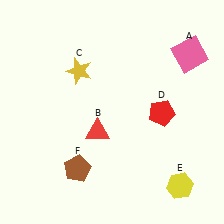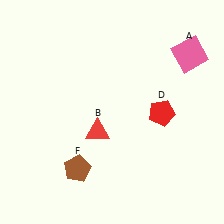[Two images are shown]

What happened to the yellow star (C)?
The yellow star (C) was removed in Image 2. It was in the top-left area of Image 1.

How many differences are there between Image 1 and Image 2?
There are 2 differences between the two images.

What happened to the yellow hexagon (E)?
The yellow hexagon (E) was removed in Image 2. It was in the bottom-right area of Image 1.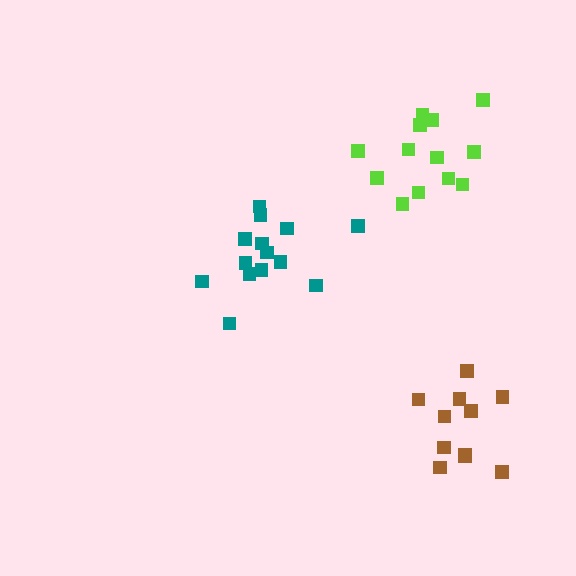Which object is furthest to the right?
The brown cluster is rightmost.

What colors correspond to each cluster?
The clusters are colored: teal, brown, lime.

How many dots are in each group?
Group 1: 14 dots, Group 2: 11 dots, Group 3: 13 dots (38 total).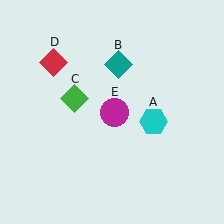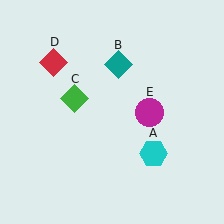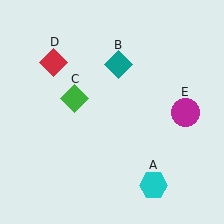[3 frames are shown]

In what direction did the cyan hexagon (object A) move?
The cyan hexagon (object A) moved down.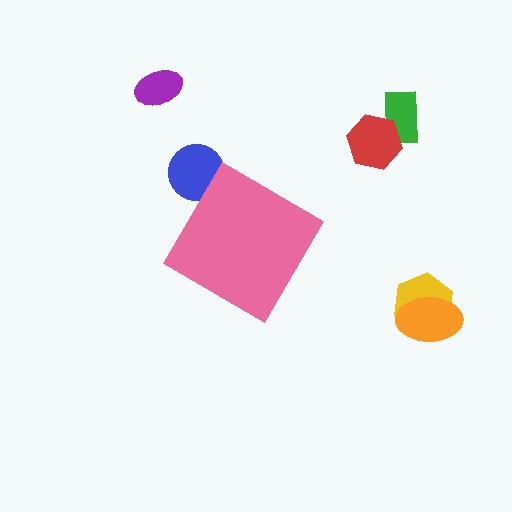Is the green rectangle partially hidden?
No, the green rectangle is fully visible.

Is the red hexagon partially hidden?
No, the red hexagon is fully visible.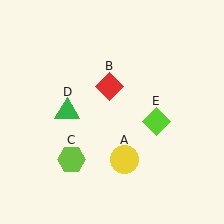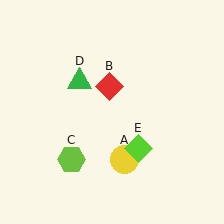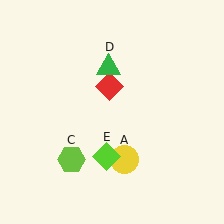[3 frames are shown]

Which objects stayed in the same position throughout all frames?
Yellow circle (object A) and red diamond (object B) and lime hexagon (object C) remained stationary.